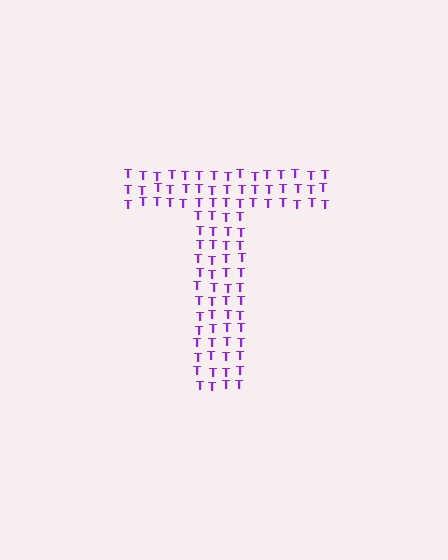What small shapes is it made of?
It is made of small letter T's.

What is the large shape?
The large shape is the letter T.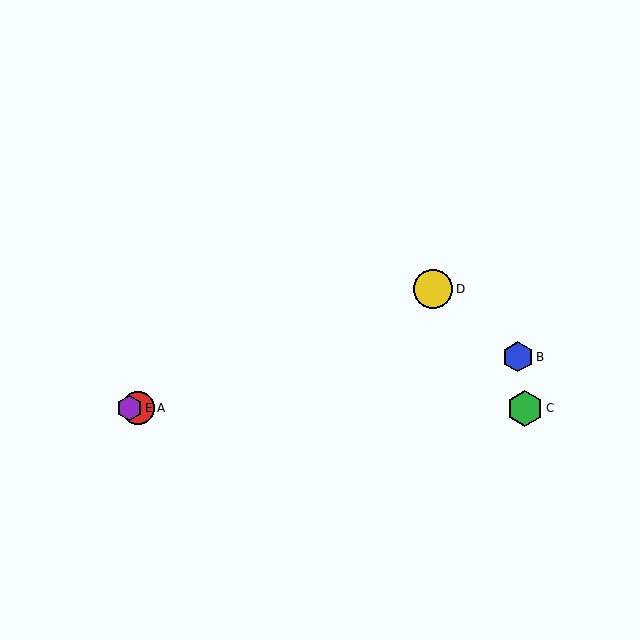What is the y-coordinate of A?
Object A is at y≈408.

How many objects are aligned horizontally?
3 objects (A, C, E) are aligned horizontally.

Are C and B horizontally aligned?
No, C is at y≈408 and B is at y≈357.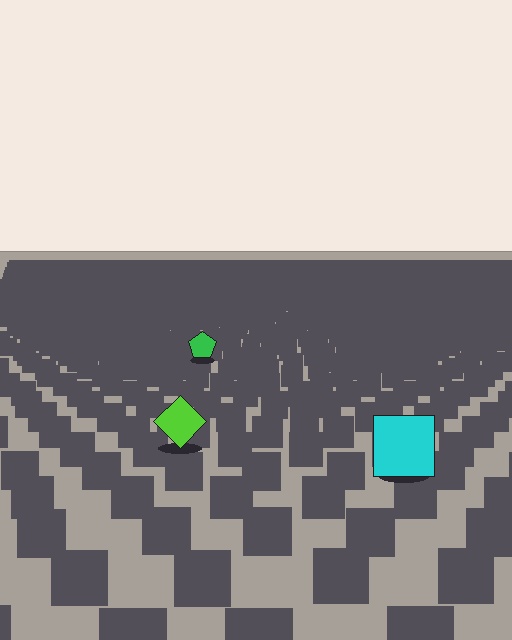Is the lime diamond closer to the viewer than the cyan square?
No. The cyan square is closer — you can tell from the texture gradient: the ground texture is coarser near it.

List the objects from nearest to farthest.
From nearest to farthest: the cyan square, the lime diamond, the green pentagon.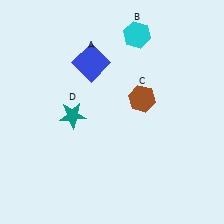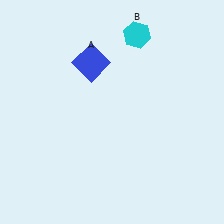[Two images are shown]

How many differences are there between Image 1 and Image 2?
There are 2 differences between the two images.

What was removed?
The brown hexagon (C), the teal star (D) were removed in Image 2.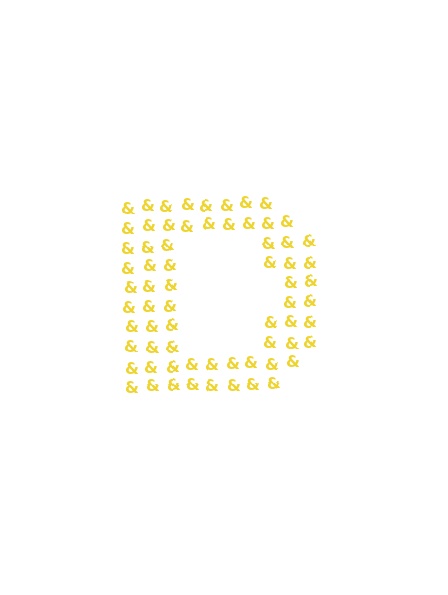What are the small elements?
The small elements are ampersands.